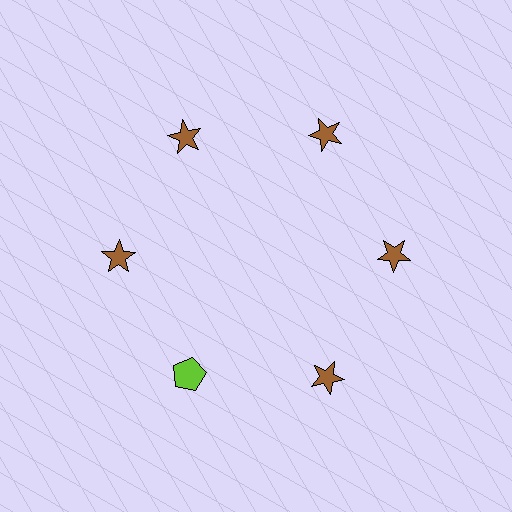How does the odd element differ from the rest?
It differs in both color (lime instead of brown) and shape (pentagon instead of star).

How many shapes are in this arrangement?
There are 6 shapes arranged in a ring pattern.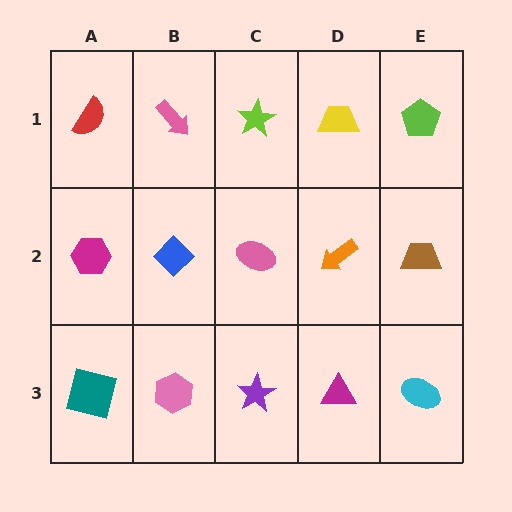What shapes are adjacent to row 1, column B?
A blue diamond (row 2, column B), a red semicircle (row 1, column A), a lime star (row 1, column C).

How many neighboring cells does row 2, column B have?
4.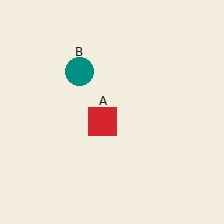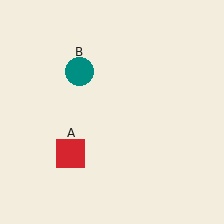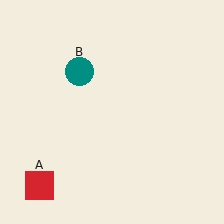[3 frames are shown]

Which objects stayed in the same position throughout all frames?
Teal circle (object B) remained stationary.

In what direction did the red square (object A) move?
The red square (object A) moved down and to the left.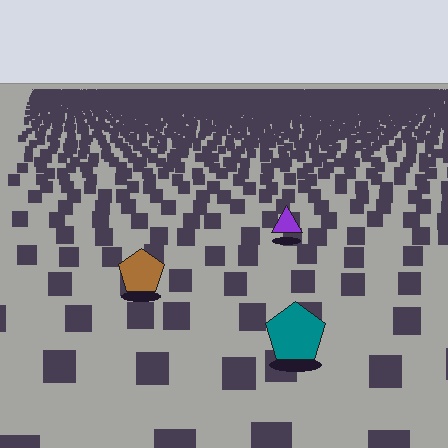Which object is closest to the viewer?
The teal pentagon is closest. The texture marks near it are larger and more spread out.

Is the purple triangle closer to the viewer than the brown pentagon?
No. The brown pentagon is closer — you can tell from the texture gradient: the ground texture is coarser near it.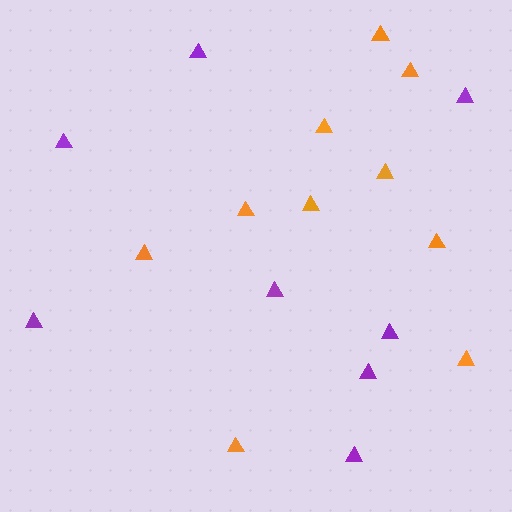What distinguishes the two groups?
There are 2 groups: one group of orange triangles (10) and one group of purple triangles (8).